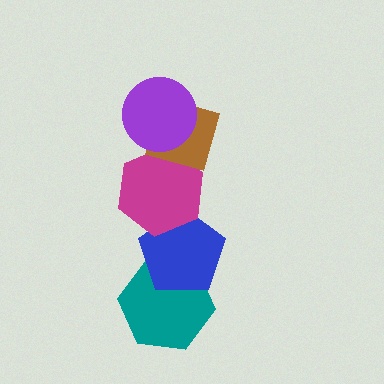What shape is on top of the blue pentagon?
The magenta hexagon is on top of the blue pentagon.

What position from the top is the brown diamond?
The brown diamond is 2nd from the top.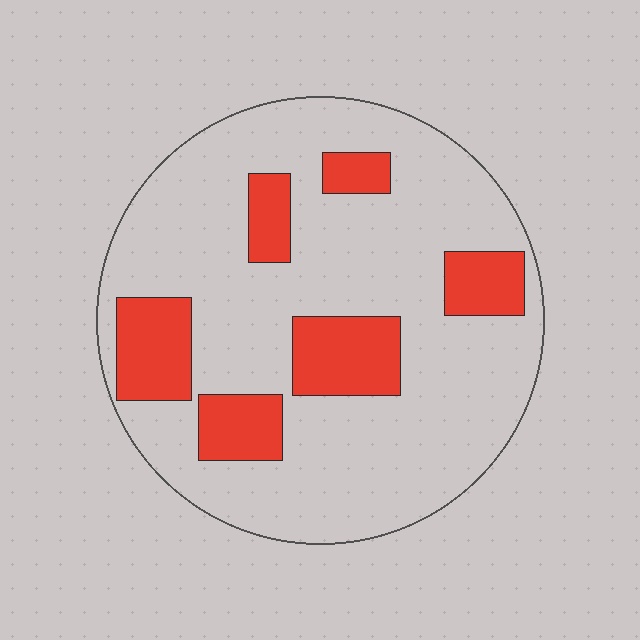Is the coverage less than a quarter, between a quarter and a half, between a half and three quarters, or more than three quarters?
Less than a quarter.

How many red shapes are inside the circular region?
6.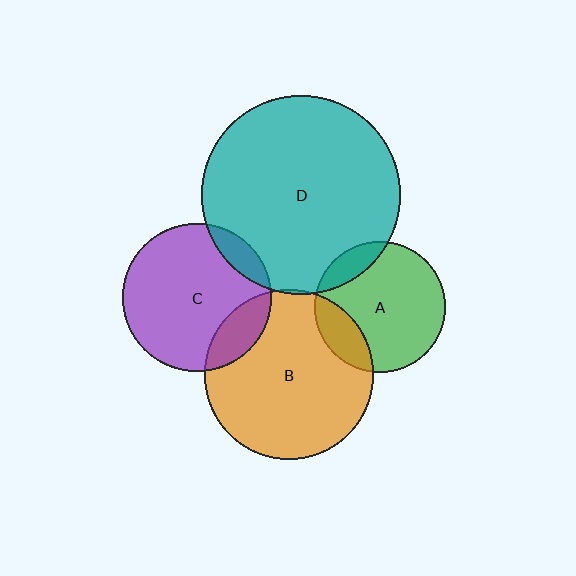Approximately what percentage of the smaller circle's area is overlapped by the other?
Approximately 5%.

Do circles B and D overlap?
Yes.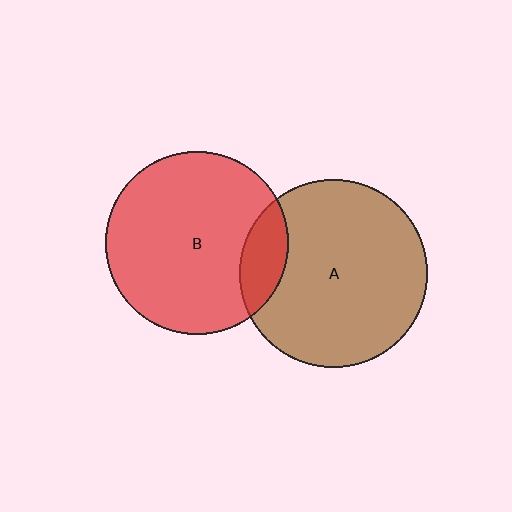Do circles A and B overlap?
Yes.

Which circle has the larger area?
Circle A (brown).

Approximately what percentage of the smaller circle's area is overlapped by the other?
Approximately 15%.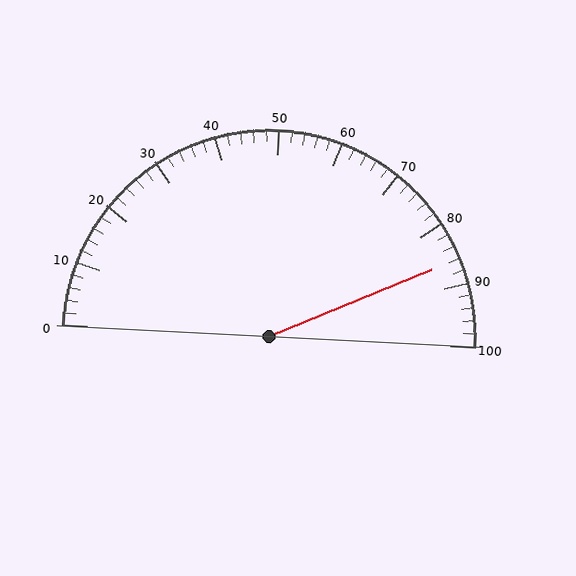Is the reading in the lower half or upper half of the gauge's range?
The reading is in the upper half of the range (0 to 100).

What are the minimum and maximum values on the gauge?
The gauge ranges from 0 to 100.